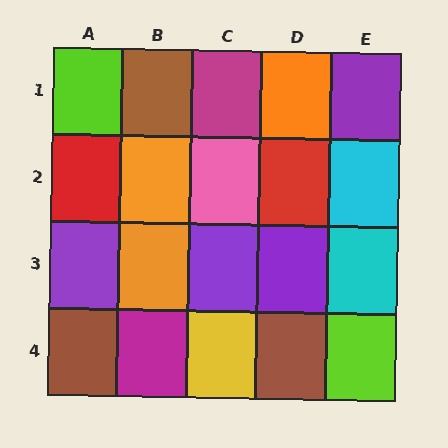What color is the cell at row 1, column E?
Purple.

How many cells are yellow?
1 cell is yellow.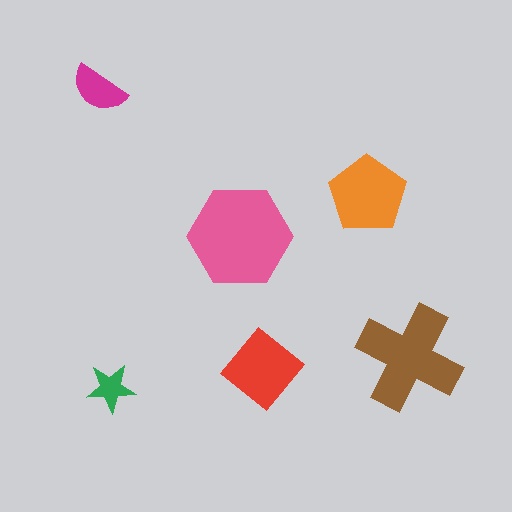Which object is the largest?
The pink hexagon.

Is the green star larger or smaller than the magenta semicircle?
Smaller.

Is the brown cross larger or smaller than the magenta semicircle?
Larger.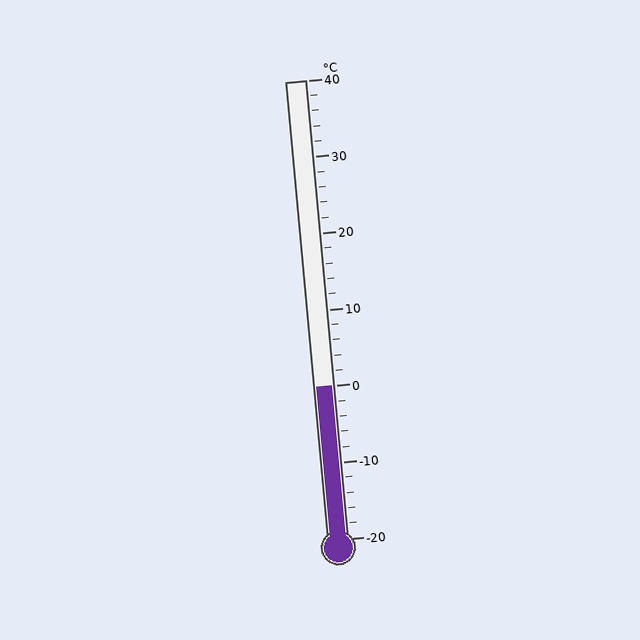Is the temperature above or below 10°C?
The temperature is below 10°C.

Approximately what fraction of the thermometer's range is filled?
The thermometer is filled to approximately 35% of its range.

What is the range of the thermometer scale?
The thermometer scale ranges from -20°C to 40°C.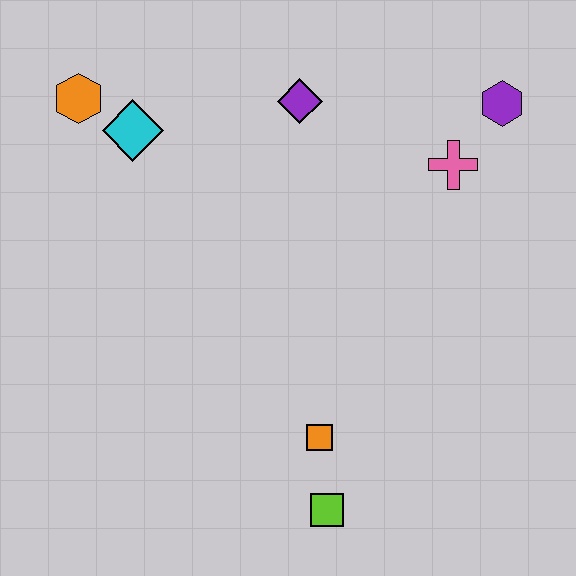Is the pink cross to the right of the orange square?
Yes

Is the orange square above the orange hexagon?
No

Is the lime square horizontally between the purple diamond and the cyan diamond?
No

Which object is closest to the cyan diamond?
The orange hexagon is closest to the cyan diamond.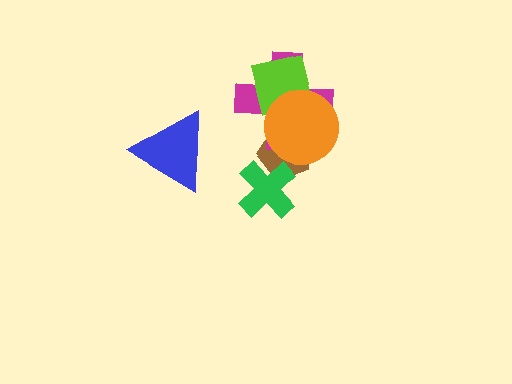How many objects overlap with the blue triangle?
0 objects overlap with the blue triangle.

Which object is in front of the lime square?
The orange circle is in front of the lime square.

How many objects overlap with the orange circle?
3 objects overlap with the orange circle.